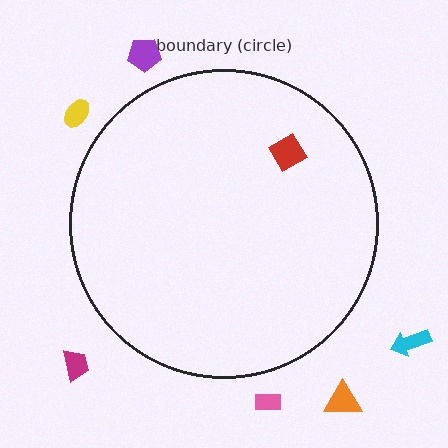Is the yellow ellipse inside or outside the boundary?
Outside.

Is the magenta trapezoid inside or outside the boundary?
Outside.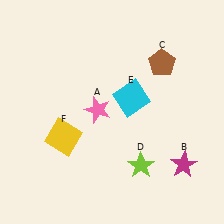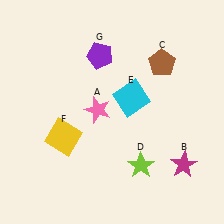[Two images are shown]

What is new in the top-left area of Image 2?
A purple pentagon (G) was added in the top-left area of Image 2.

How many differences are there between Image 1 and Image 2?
There is 1 difference between the two images.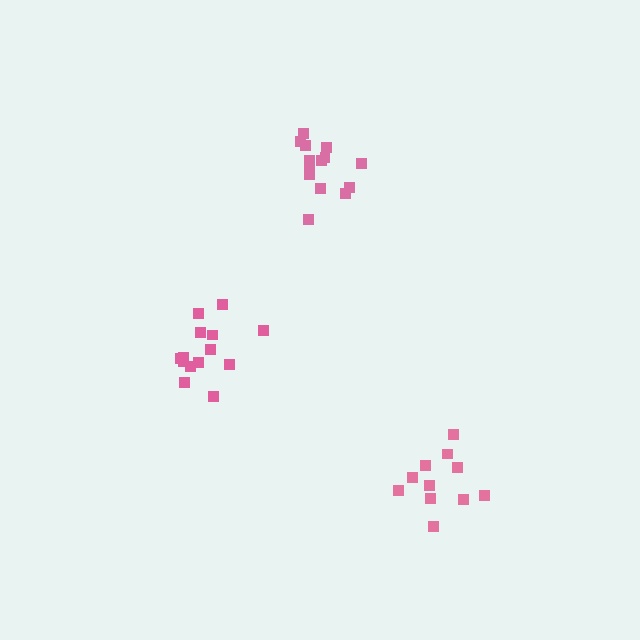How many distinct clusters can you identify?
There are 3 distinct clusters.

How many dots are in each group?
Group 1: 14 dots, Group 2: 14 dots, Group 3: 11 dots (39 total).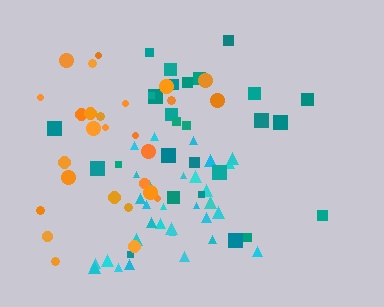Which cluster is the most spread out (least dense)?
Orange.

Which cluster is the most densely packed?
Cyan.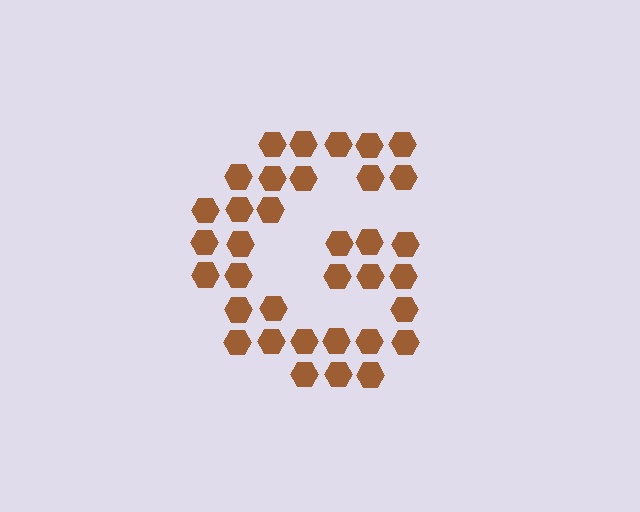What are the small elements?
The small elements are hexagons.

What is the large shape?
The large shape is the letter G.